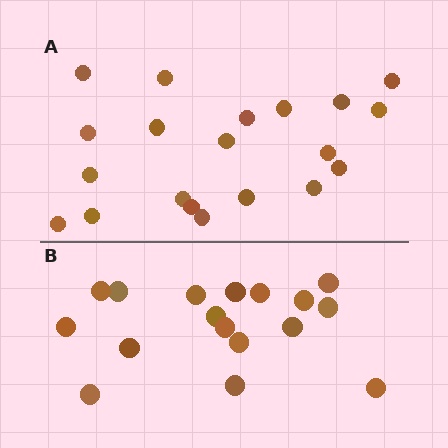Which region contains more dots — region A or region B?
Region A (the top region) has more dots.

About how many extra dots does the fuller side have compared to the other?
Region A has just a few more — roughly 2 or 3 more dots than region B.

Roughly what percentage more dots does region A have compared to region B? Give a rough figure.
About 20% more.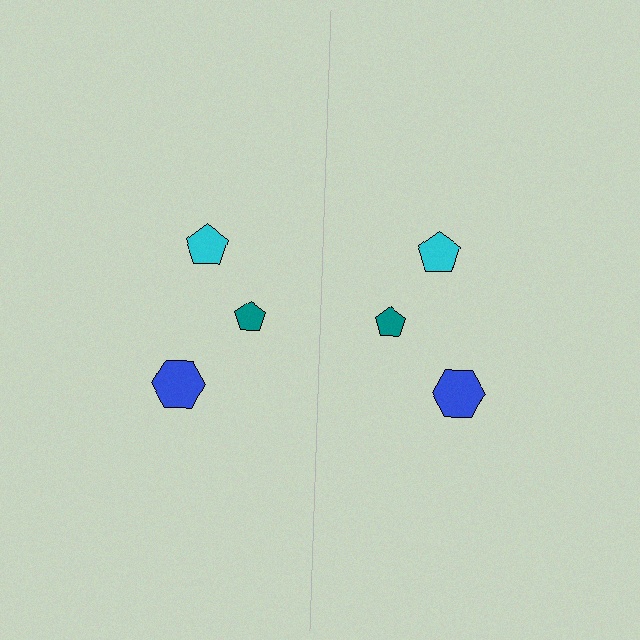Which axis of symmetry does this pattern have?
The pattern has a vertical axis of symmetry running through the center of the image.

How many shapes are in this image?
There are 6 shapes in this image.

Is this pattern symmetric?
Yes, this pattern has bilateral (reflection) symmetry.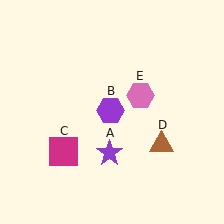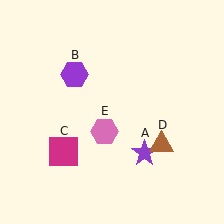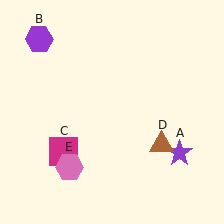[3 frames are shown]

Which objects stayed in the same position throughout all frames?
Magenta square (object C) and brown triangle (object D) remained stationary.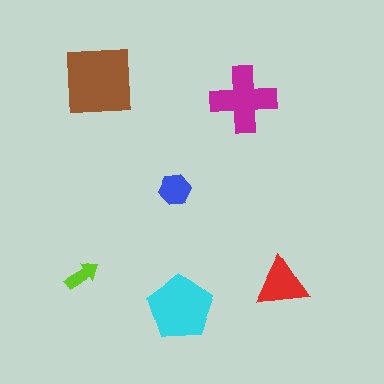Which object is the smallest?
The lime arrow.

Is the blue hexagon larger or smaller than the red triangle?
Smaller.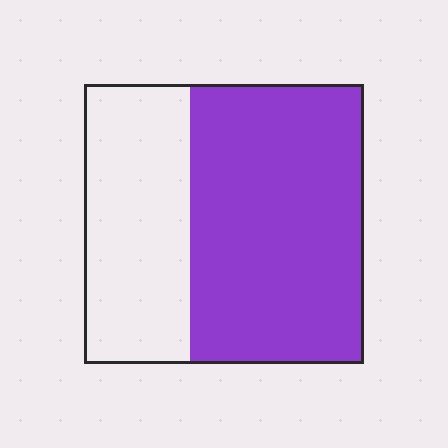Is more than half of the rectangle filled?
Yes.